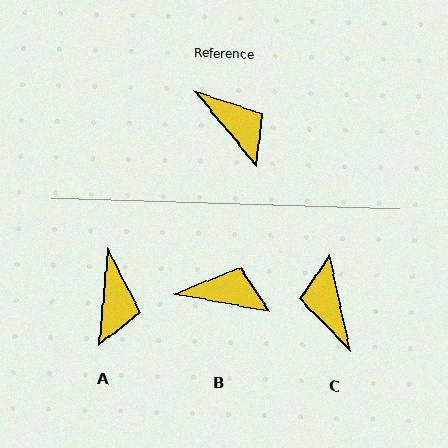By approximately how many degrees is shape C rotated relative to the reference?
Approximately 152 degrees counter-clockwise.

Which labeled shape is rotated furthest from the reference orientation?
C, about 152 degrees away.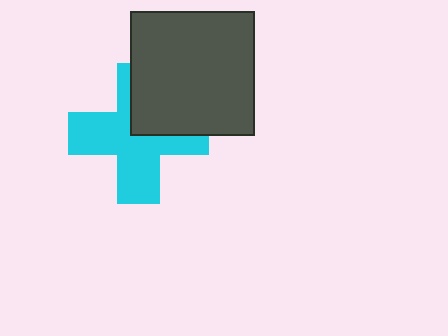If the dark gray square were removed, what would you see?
You would see the complete cyan cross.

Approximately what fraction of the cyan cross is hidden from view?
Roughly 33% of the cyan cross is hidden behind the dark gray square.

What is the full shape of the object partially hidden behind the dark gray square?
The partially hidden object is a cyan cross.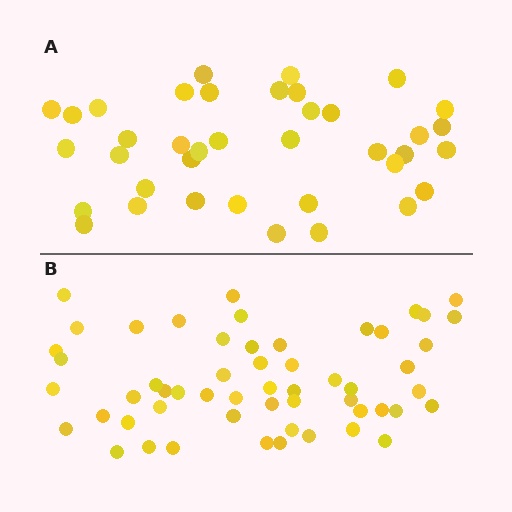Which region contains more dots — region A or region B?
Region B (the bottom region) has more dots.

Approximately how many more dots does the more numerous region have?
Region B has approximately 15 more dots than region A.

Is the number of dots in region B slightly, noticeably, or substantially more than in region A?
Region B has noticeably more, but not dramatically so. The ratio is roughly 1.4 to 1.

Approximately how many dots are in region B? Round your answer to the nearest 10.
About 60 dots. (The exact count is 55, which rounds to 60.)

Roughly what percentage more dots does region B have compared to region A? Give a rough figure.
About 45% more.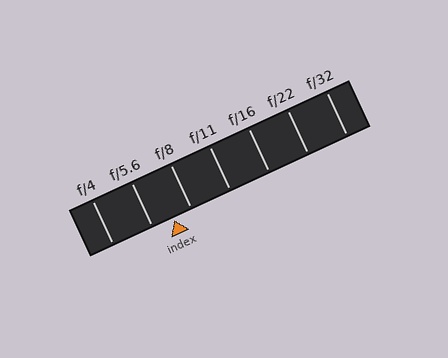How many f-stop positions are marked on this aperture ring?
There are 7 f-stop positions marked.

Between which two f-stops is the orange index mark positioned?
The index mark is between f/5.6 and f/8.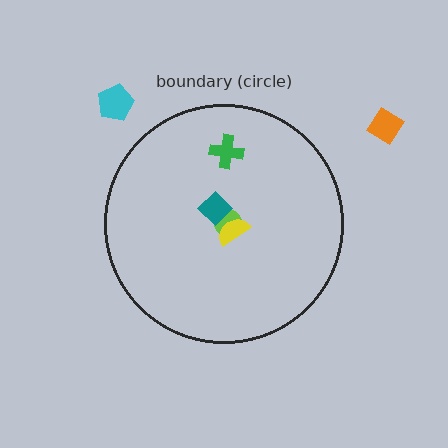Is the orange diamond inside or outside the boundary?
Outside.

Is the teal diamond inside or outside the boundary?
Inside.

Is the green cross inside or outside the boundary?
Inside.